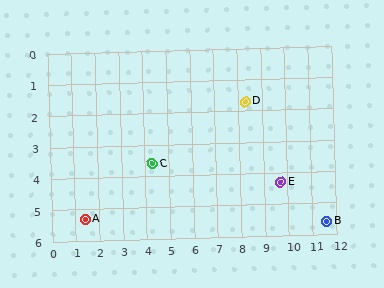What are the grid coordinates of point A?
Point A is at approximately (1.4, 5.3).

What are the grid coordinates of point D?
Point D is at approximately (8.3, 1.7).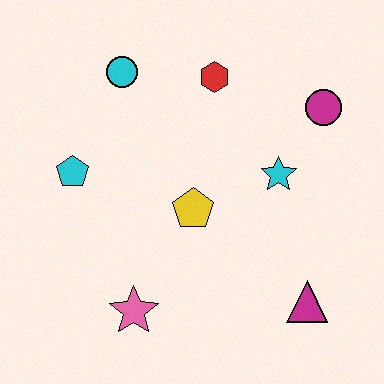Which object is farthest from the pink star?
The magenta circle is farthest from the pink star.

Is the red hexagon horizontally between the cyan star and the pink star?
Yes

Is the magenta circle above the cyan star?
Yes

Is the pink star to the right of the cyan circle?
Yes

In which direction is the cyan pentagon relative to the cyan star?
The cyan pentagon is to the left of the cyan star.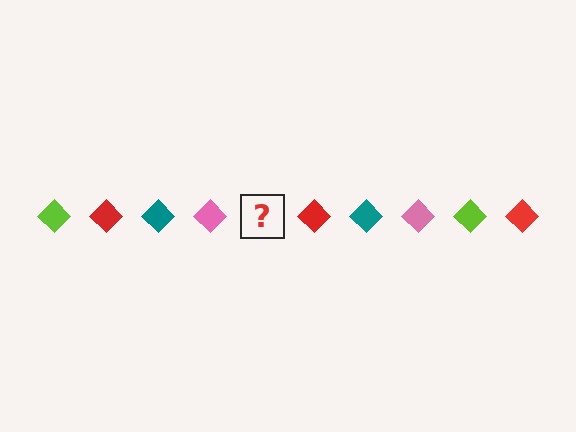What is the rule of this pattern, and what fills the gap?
The rule is that the pattern cycles through lime, red, teal, pink diamonds. The gap should be filled with a lime diamond.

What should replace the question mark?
The question mark should be replaced with a lime diamond.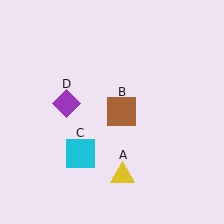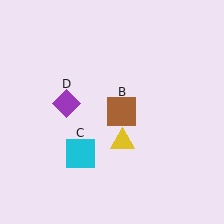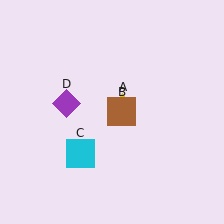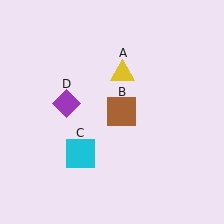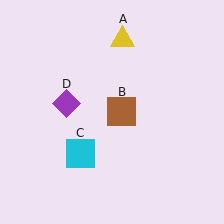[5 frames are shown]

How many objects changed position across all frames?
1 object changed position: yellow triangle (object A).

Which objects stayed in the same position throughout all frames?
Brown square (object B) and cyan square (object C) and purple diamond (object D) remained stationary.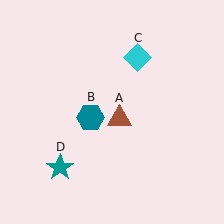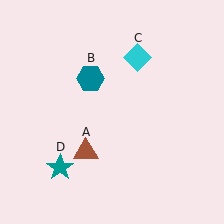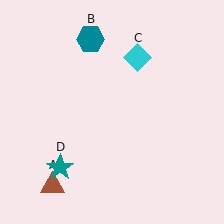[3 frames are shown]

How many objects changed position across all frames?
2 objects changed position: brown triangle (object A), teal hexagon (object B).